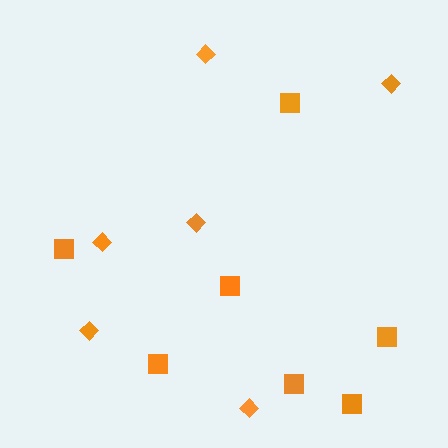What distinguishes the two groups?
There are 2 groups: one group of diamonds (6) and one group of squares (7).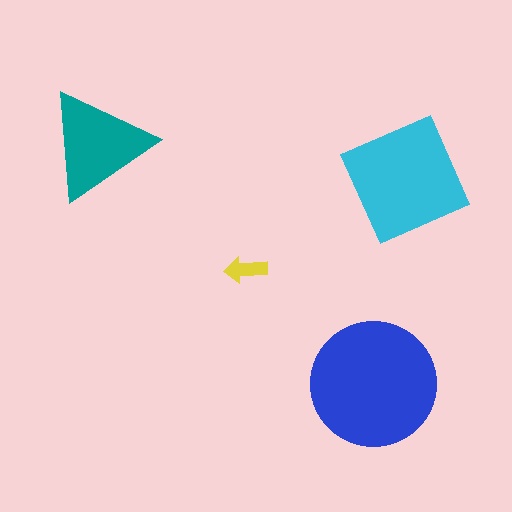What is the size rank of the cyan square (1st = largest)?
2nd.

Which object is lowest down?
The blue circle is bottommost.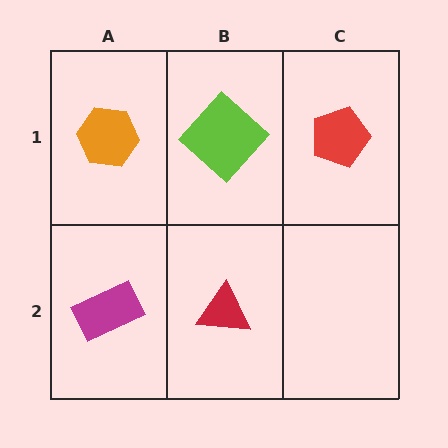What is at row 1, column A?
An orange hexagon.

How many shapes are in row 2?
2 shapes.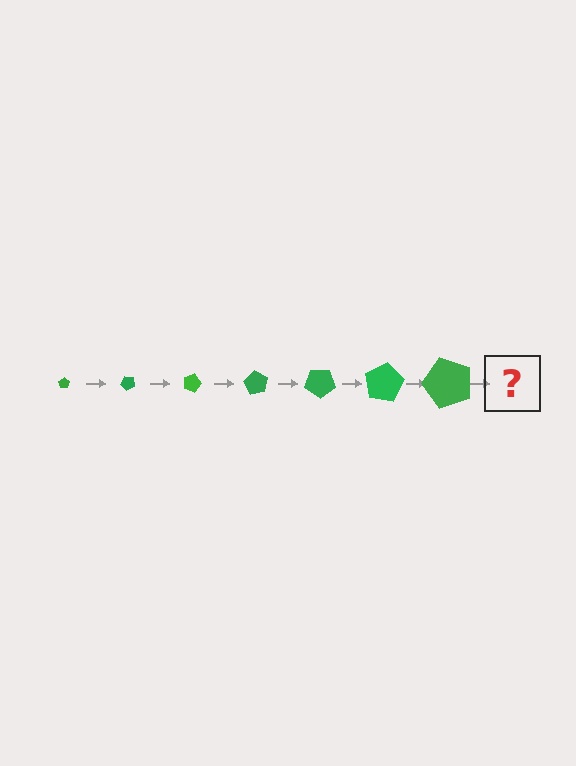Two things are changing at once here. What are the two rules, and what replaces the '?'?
The two rules are that the pentagon grows larger each step and it rotates 45 degrees each step. The '?' should be a pentagon, larger than the previous one and rotated 315 degrees from the start.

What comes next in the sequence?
The next element should be a pentagon, larger than the previous one and rotated 315 degrees from the start.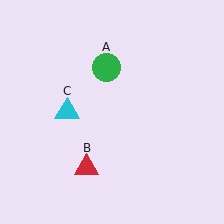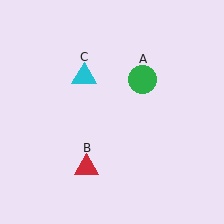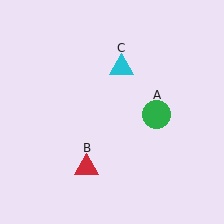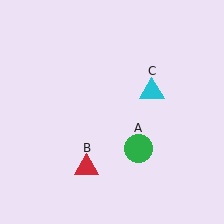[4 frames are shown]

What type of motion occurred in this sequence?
The green circle (object A), cyan triangle (object C) rotated clockwise around the center of the scene.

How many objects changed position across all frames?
2 objects changed position: green circle (object A), cyan triangle (object C).